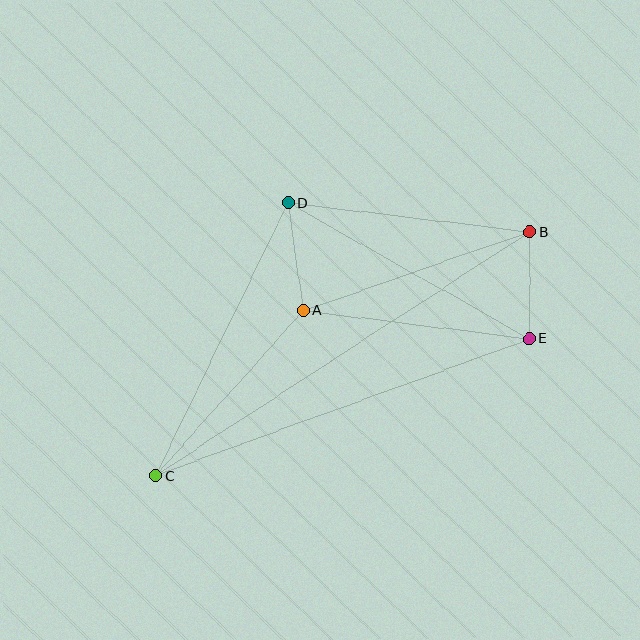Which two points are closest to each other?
Points B and E are closest to each other.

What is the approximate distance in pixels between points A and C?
The distance between A and C is approximately 222 pixels.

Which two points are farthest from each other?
Points B and C are farthest from each other.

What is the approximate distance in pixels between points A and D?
The distance between A and D is approximately 108 pixels.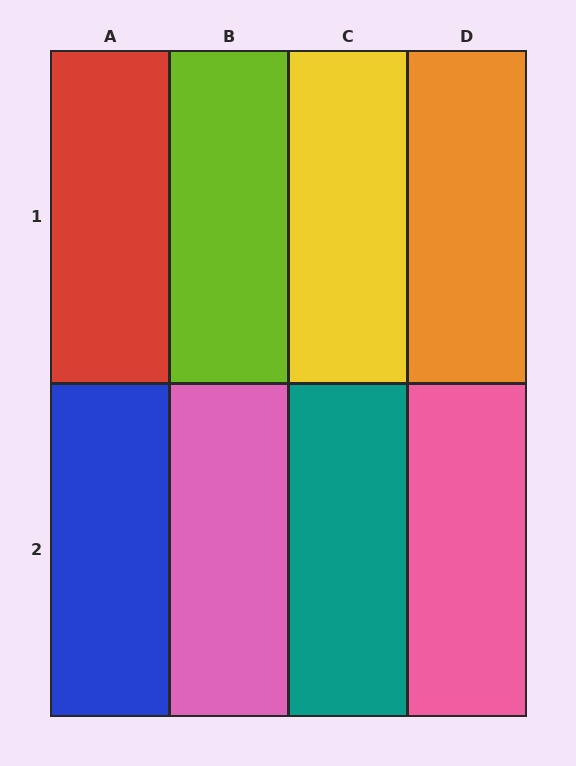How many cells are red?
1 cell is red.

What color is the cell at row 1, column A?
Red.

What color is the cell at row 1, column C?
Yellow.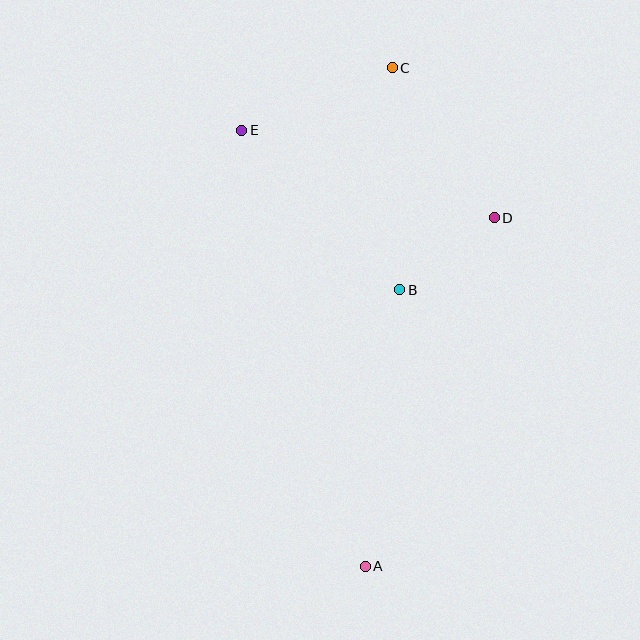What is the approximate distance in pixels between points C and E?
The distance between C and E is approximately 163 pixels.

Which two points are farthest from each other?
Points A and C are farthest from each other.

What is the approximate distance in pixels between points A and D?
The distance between A and D is approximately 372 pixels.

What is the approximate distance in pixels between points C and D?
The distance between C and D is approximately 181 pixels.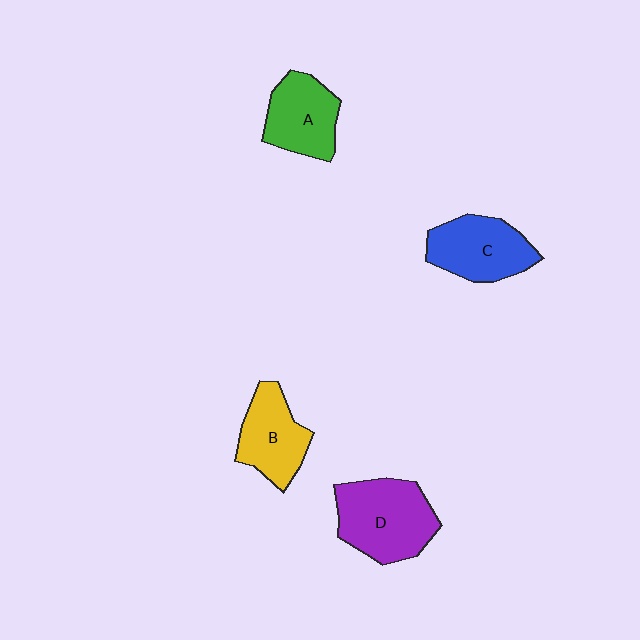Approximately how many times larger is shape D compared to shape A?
Approximately 1.3 times.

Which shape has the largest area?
Shape D (purple).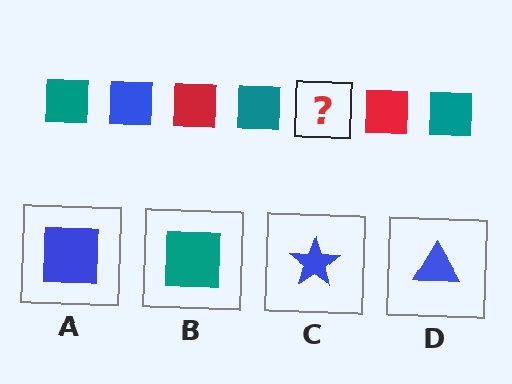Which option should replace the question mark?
Option A.